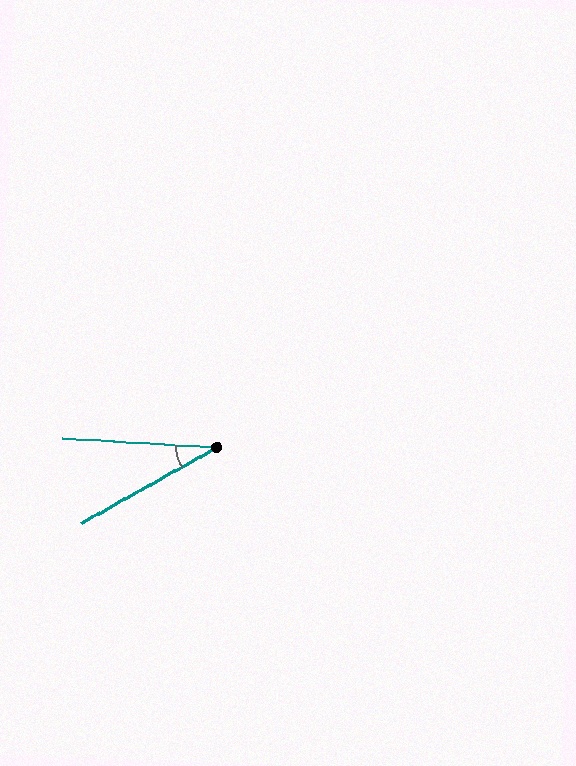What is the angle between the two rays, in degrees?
Approximately 33 degrees.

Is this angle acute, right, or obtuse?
It is acute.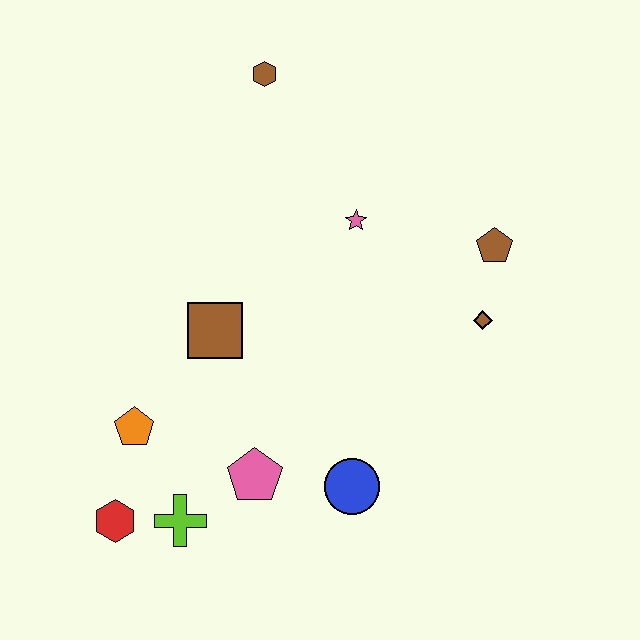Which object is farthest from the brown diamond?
The red hexagon is farthest from the brown diamond.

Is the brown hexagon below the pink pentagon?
No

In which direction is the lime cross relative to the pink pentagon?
The lime cross is to the left of the pink pentagon.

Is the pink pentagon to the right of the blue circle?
No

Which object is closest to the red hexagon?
The lime cross is closest to the red hexagon.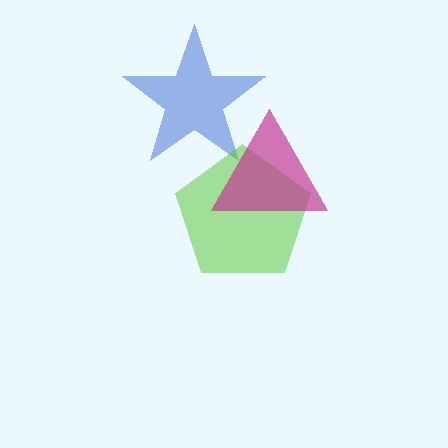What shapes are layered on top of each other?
The layered shapes are: a blue star, a lime pentagon, a magenta triangle.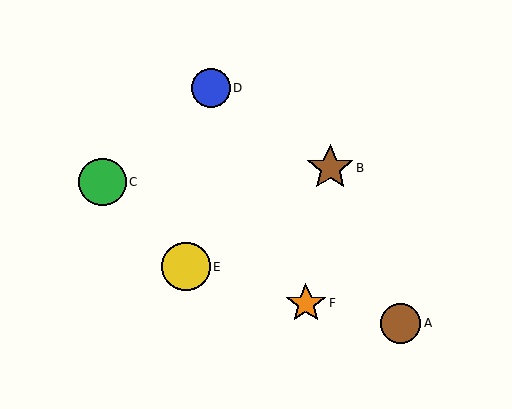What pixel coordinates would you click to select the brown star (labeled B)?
Click at (330, 168) to select the brown star B.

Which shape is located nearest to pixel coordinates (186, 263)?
The yellow circle (labeled E) at (186, 267) is nearest to that location.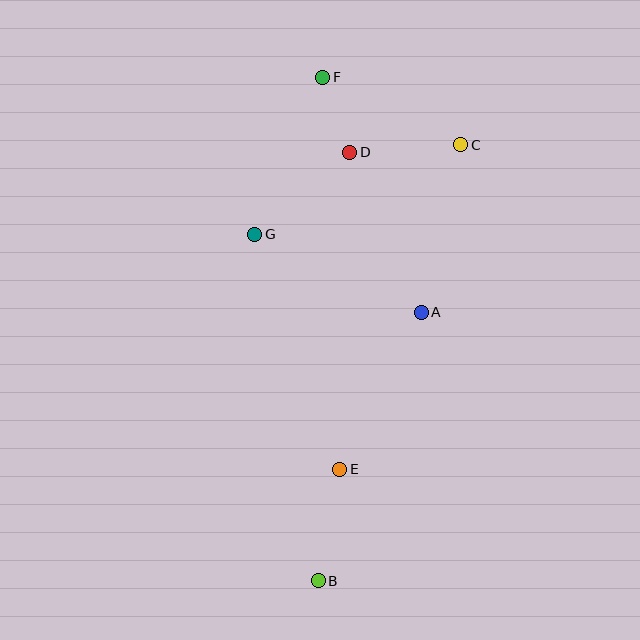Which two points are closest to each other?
Points D and F are closest to each other.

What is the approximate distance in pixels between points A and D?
The distance between A and D is approximately 176 pixels.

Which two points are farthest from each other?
Points B and F are farthest from each other.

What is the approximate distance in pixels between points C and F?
The distance between C and F is approximately 153 pixels.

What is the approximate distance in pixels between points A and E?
The distance between A and E is approximately 177 pixels.